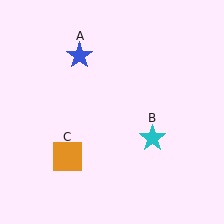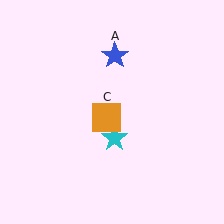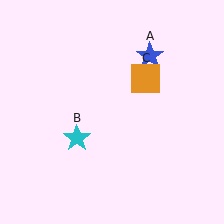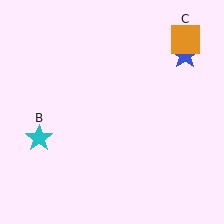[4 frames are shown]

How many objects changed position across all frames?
3 objects changed position: blue star (object A), cyan star (object B), orange square (object C).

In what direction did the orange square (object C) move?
The orange square (object C) moved up and to the right.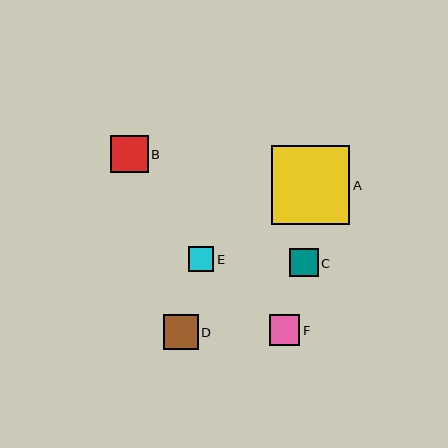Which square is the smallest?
Square E is the smallest with a size of approximately 25 pixels.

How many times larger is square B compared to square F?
Square B is approximately 1.2 times the size of square F.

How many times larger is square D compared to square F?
Square D is approximately 1.2 times the size of square F.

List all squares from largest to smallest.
From largest to smallest: A, B, D, F, C, E.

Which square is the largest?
Square A is the largest with a size of approximately 79 pixels.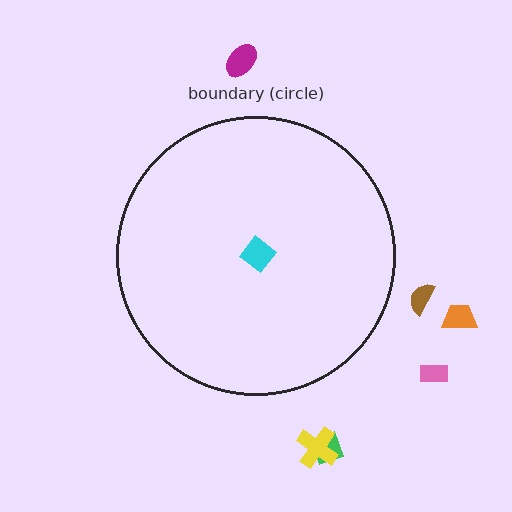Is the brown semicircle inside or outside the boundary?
Outside.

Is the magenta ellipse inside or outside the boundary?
Outside.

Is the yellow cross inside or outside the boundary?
Outside.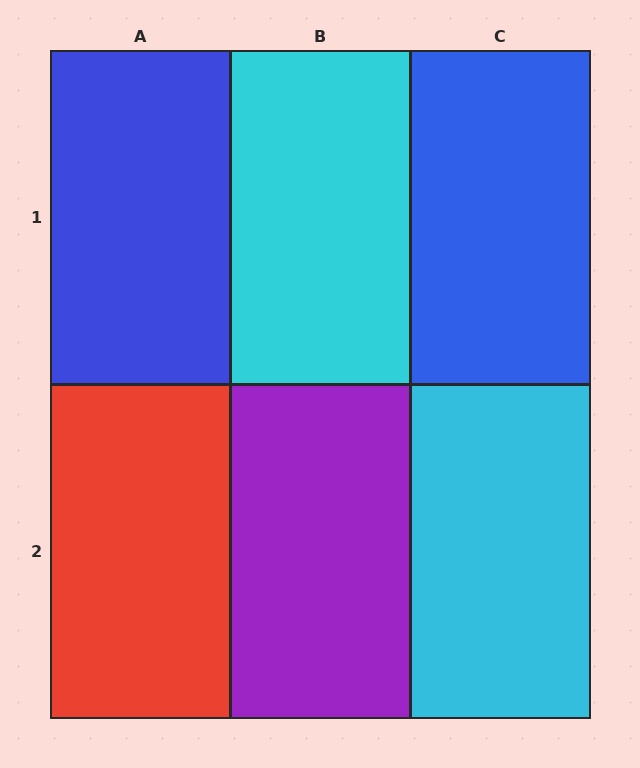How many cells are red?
1 cell is red.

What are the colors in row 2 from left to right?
Red, purple, cyan.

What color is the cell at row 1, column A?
Blue.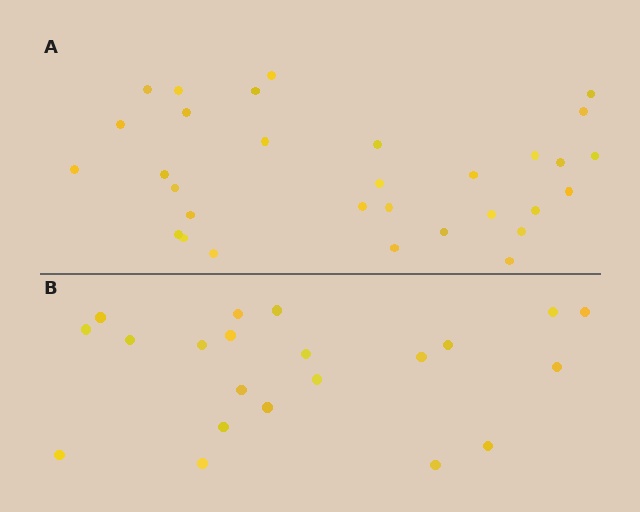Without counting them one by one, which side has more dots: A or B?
Region A (the top region) has more dots.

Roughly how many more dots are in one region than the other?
Region A has roughly 10 or so more dots than region B.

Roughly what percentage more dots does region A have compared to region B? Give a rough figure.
About 50% more.